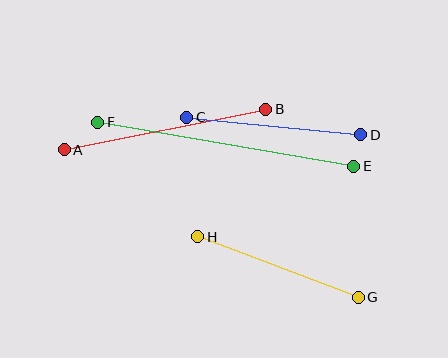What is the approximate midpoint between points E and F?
The midpoint is at approximately (226, 144) pixels.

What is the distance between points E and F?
The distance is approximately 260 pixels.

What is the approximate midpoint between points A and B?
The midpoint is at approximately (165, 129) pixels.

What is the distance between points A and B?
The distance is approximately 206 pixels.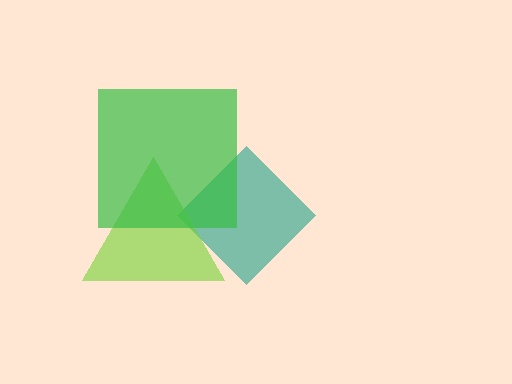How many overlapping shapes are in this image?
There are 3 overlapping shapes in the image.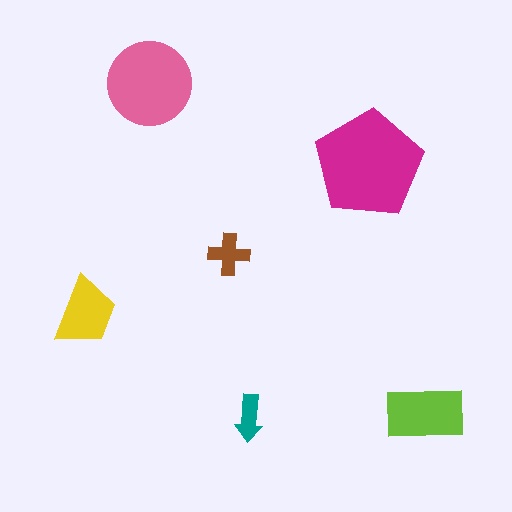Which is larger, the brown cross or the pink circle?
The pink circle.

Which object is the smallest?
The teal arrow.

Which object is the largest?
The magenta pentagon.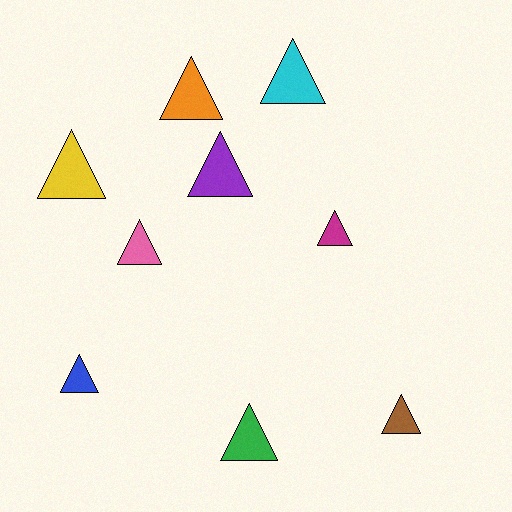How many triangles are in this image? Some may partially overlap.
There are 9 triangles.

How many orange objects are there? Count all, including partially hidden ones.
There is 1 orange object.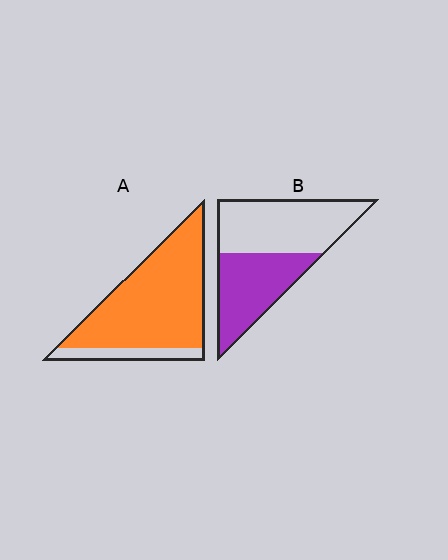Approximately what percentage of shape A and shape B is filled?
A is approximately 85% and B is approximately 45%.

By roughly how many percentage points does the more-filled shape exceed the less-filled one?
By roughly 40 percentage points (A over B).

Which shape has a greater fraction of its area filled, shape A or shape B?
Shape A.